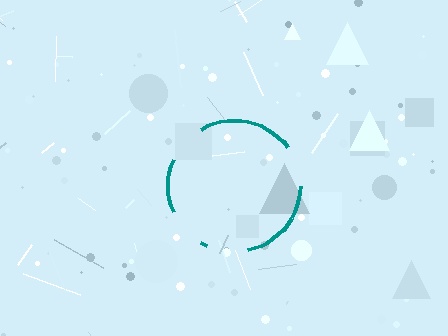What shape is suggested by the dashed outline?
The dashed outline suggests a circle.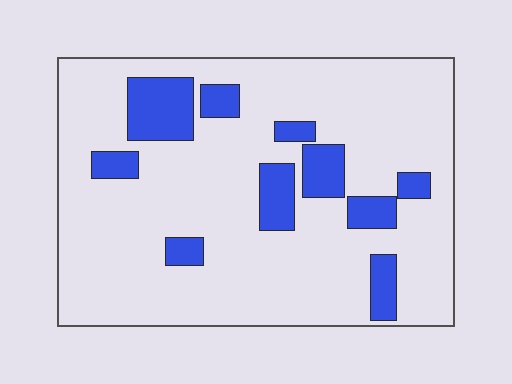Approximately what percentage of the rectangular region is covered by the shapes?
Approximately 15%.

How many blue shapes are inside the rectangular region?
10.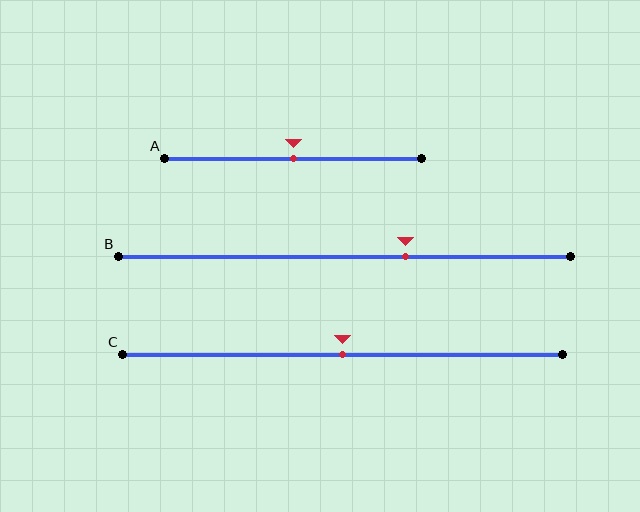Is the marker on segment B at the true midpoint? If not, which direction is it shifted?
No, the marker on segment B is shifted to the right by about 13% of the segment length.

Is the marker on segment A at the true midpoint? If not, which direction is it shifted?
Yes, the marker on segment A is at the true midpoint.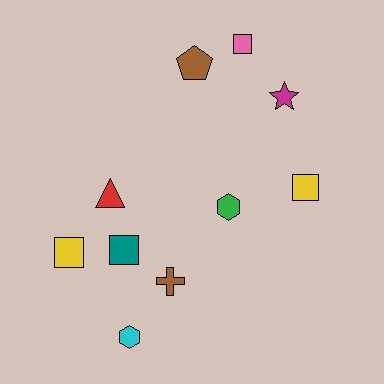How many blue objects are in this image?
There are no blue objects.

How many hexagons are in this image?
There are 2 hexagons.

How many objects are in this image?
There are 10 objects.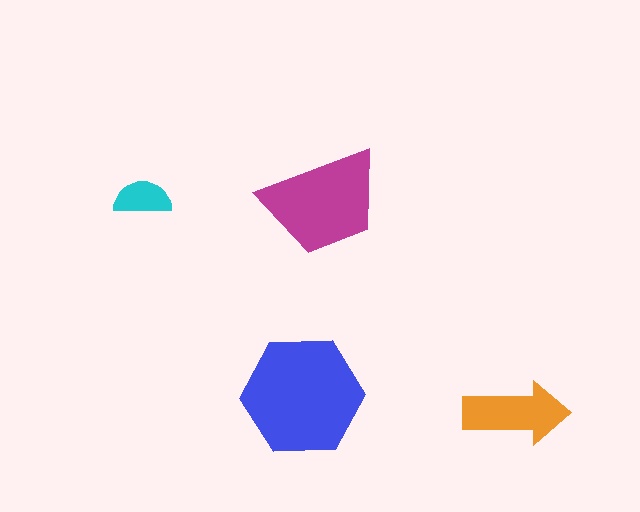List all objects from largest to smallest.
The blue hexagon, the magenta trapezoid, the orange arrow, the cyan semicircle.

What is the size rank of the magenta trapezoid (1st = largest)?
2nd.